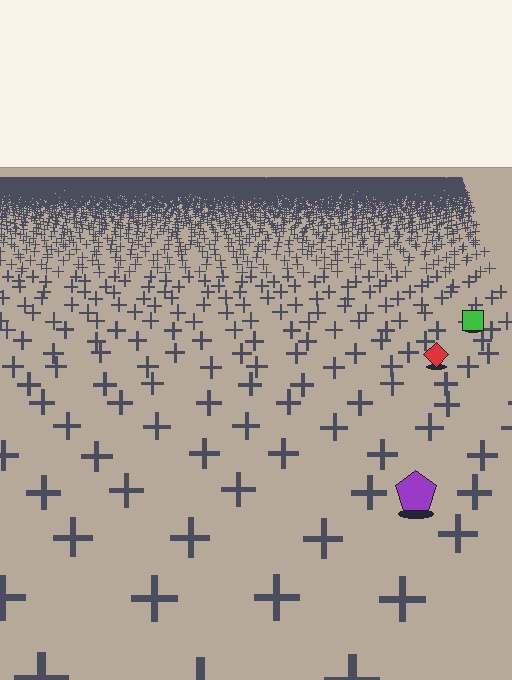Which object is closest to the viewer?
The purple pentagon is closest. The texture marks near it are larger and more spread out.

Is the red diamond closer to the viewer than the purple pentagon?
No. The purple pentagon is closer — you can tell from the texture gradient: the ground texture is coarser near it.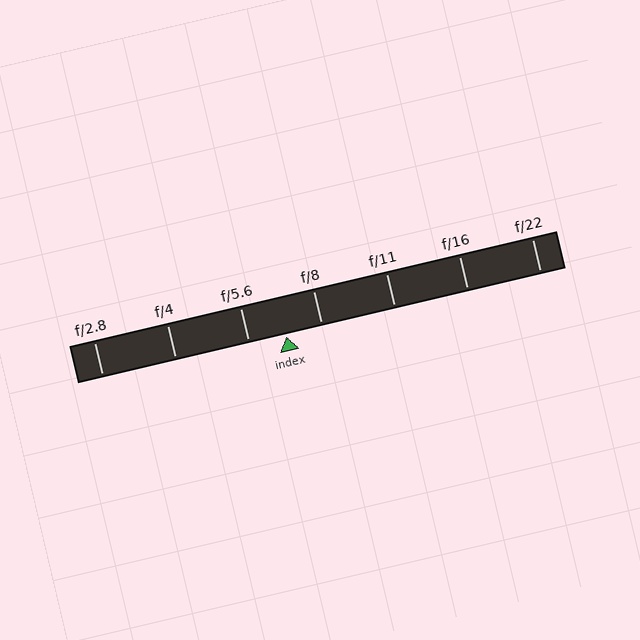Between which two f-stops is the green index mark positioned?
The index mark is between f/5.6 and f/8.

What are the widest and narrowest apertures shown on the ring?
The widest aperture shown is f/2.8 and the narrowest is f/22.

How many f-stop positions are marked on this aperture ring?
There are 7 f-stop positions marked.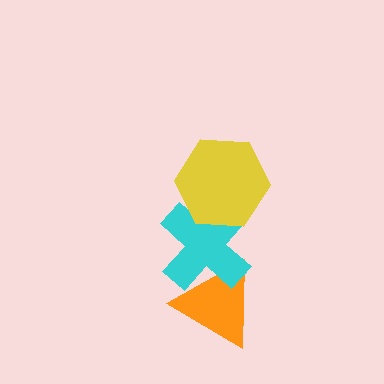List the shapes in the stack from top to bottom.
From top to bottom: the yellow hexagon, the cyan cross, the orange triangle.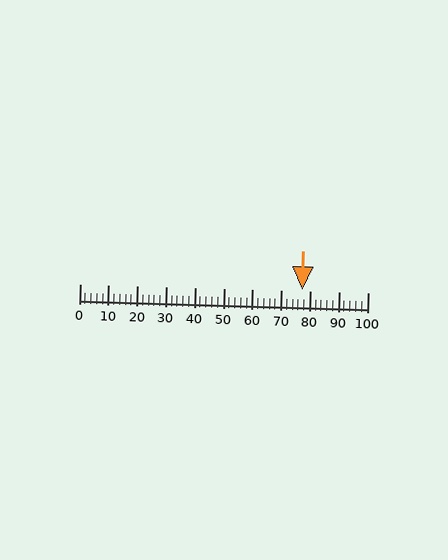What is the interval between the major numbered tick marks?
The major tick marks are spaced 10 units apart.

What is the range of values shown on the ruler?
The ruler shows values from 0 to 100.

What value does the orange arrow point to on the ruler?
The orange arrow points to approximately 77.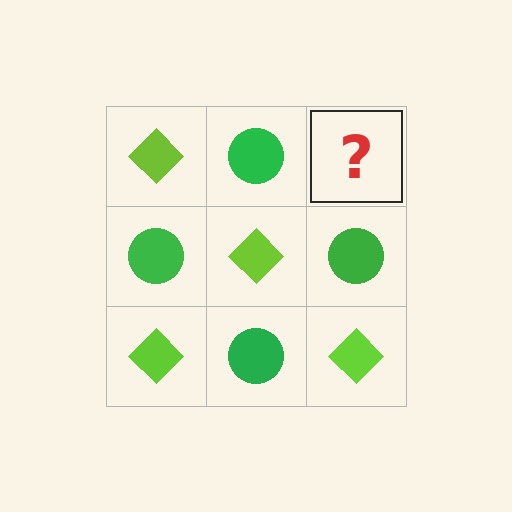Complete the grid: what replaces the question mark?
The question mark should be replaced with a lime diamond.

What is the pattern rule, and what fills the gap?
The rule is that it alternates lime diamond and green circle in a checkerboard pattern. The gap should be filled with a lime diamond.